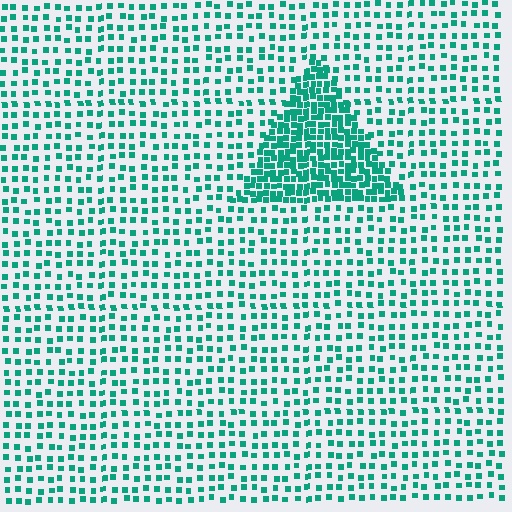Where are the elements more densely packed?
The elements are more densely packed inside the triangle boundary.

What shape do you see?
I see a triangle.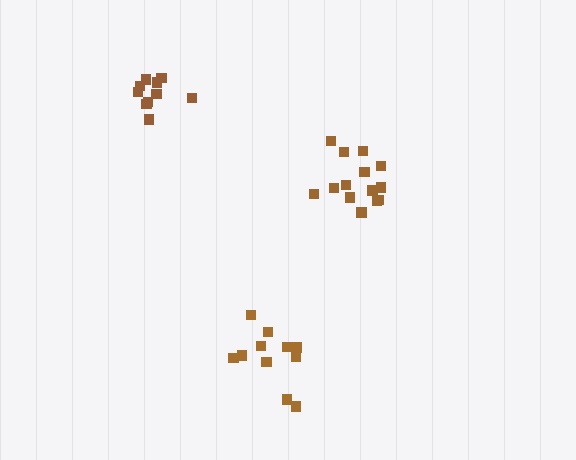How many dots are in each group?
Group 1: 12 dots, Group 2: 14 dots, Group 3: 10 dots (36 total).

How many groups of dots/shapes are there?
There are 3 groups.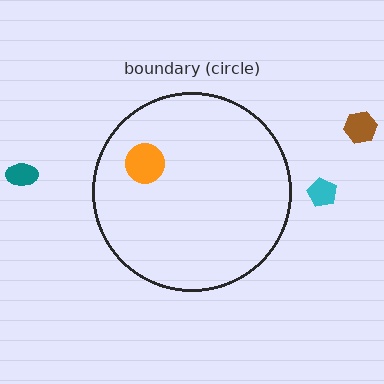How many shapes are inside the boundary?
1 inside, 3 outside.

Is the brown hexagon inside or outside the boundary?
Outside.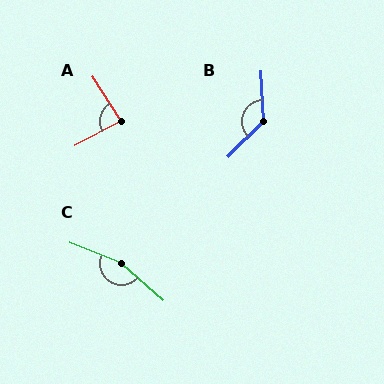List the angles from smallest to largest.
A (85°), B (132°), C (161°).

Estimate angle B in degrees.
Approximately 132 degrees.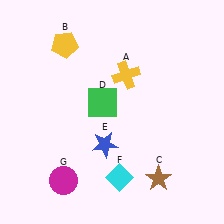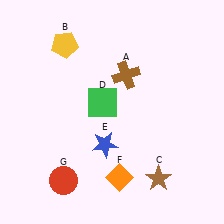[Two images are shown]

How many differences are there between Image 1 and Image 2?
There are 3 differences between the two images.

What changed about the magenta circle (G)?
In Image 1, G is magenta. In Image 2, it changed to red.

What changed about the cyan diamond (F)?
In Image 1, F is cyan. In Image 2, it changed to orange.